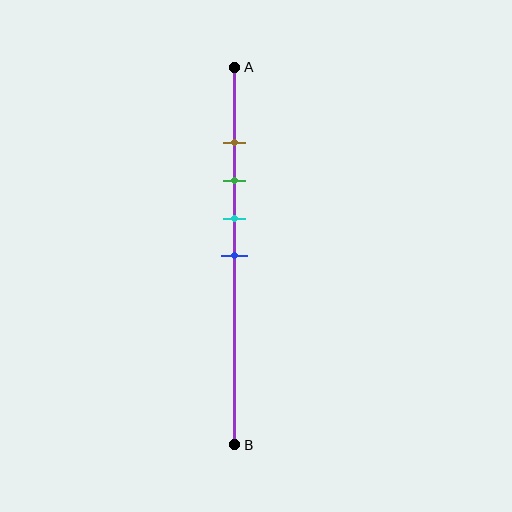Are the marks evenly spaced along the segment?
Yes, the marks are approximately evenly spaced.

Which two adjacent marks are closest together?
The brown and green marks are the closest adjacent pair.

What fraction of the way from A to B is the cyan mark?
The cyan mark is approximately 40% (0.4) of the way from A to B.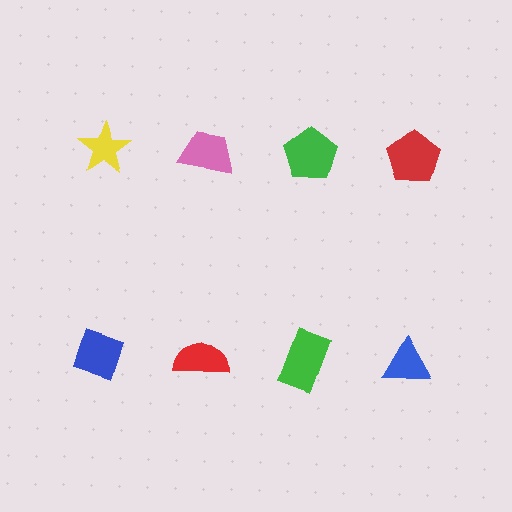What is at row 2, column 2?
A red semicircle.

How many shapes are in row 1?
4 shapes.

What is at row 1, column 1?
A yellow star.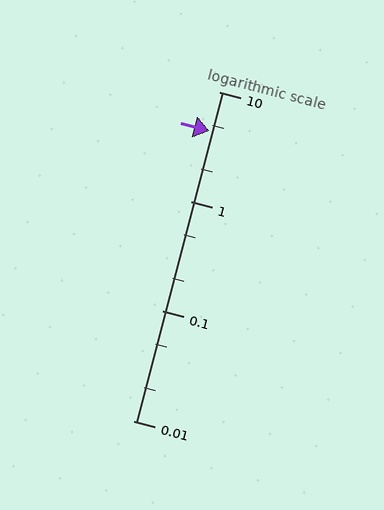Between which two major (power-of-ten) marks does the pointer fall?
The pointer is between 1 and 10.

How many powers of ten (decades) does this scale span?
The scale spans 3 decades, from 0.01 to 10.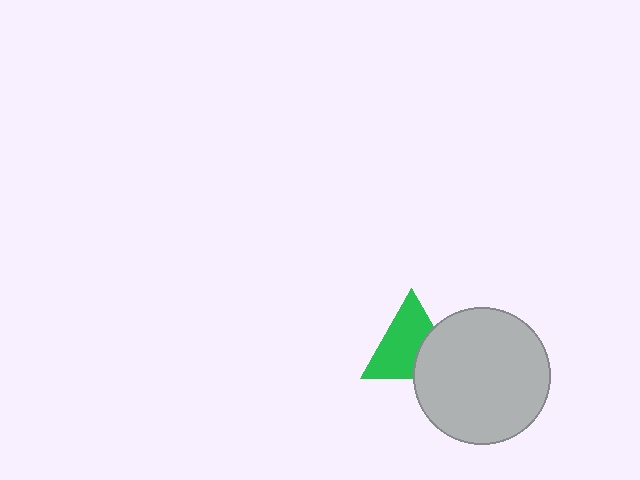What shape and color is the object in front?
The object in front is a light gray circle.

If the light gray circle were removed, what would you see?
You would see the complete green triangle.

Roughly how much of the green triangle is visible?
Most of it is visible (roughly 67%).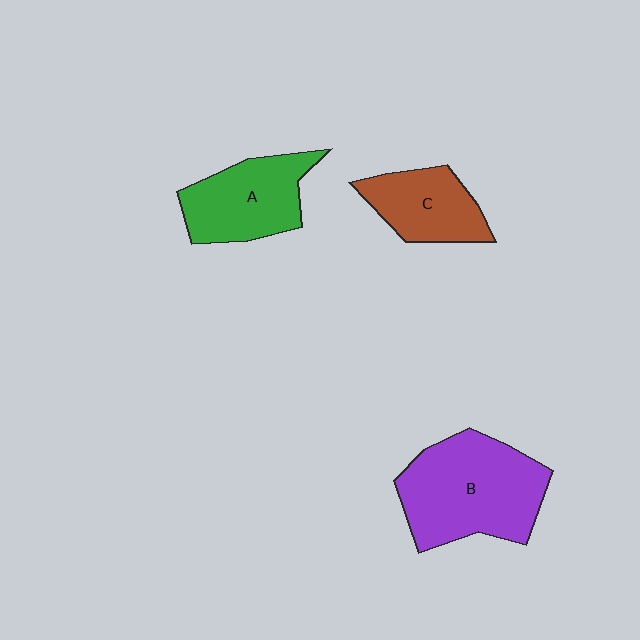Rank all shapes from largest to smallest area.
From largest to smallest: B (purple), A (green), C (brown).